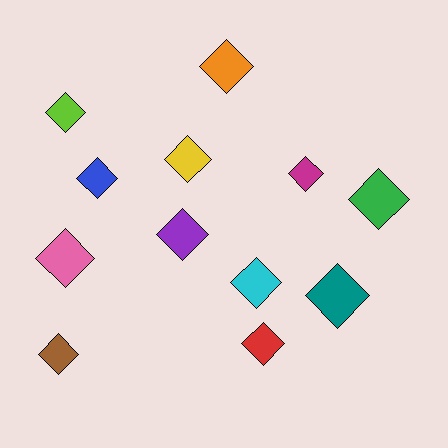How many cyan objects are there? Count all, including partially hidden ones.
There is 1 cyan object.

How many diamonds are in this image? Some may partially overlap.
There are 12 diamonds.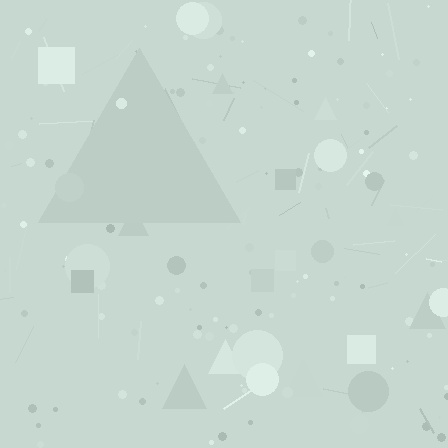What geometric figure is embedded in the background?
A triangle is embedded in the background.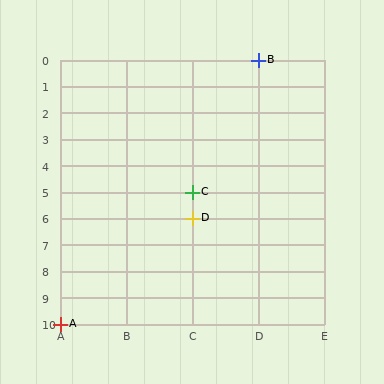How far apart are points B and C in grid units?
Points B and C are 1 column and 5 rows apart (about 5.1 grid units diagonally).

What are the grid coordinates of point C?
Point C is at grid coordinates (C, 5).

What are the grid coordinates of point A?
Point A is at grid coordinates (A, 10).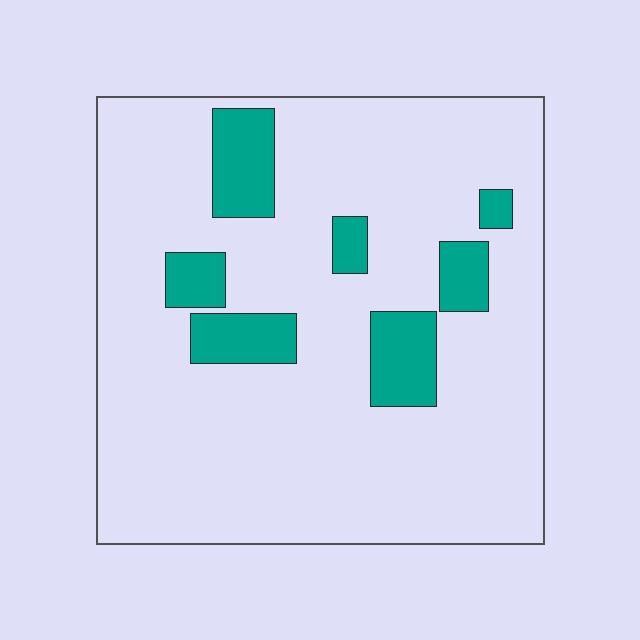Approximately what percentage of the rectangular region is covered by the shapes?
Approximately 15%.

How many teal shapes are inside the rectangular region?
7.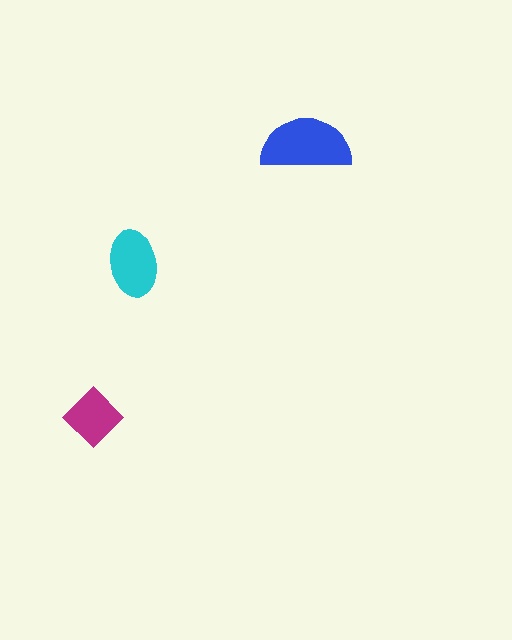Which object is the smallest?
The magenta diamond.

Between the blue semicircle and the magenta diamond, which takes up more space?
The blue semicircle.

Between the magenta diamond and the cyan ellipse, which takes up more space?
The cyan ellipse.